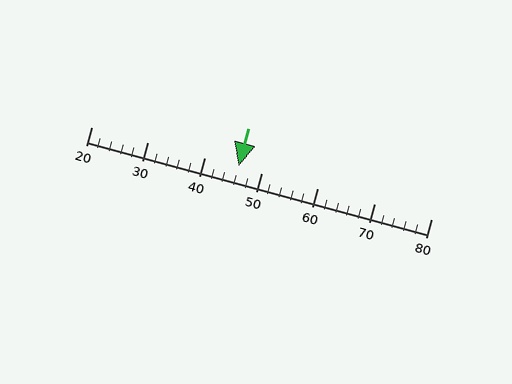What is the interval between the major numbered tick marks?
The major tick marks are spaced 10 units apart.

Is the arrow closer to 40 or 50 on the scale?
The arrow is closer to 50.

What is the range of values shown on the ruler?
The ruler shows values from 20 to 80.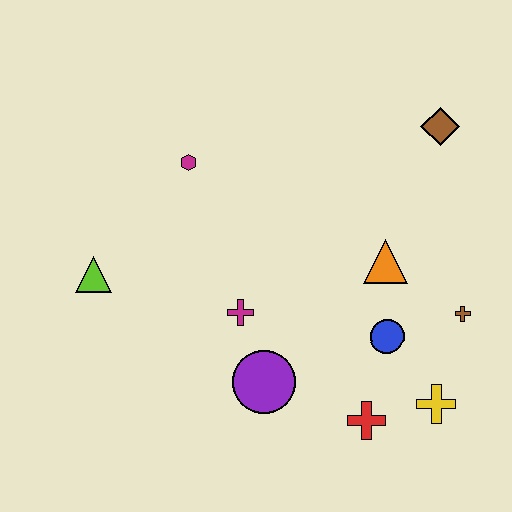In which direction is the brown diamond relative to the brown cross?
The brown diamond is above the brown cross.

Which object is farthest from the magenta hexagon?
The yellow cross is farthest from the magenta hexagon.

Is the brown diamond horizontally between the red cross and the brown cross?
Yes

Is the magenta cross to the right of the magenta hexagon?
Yes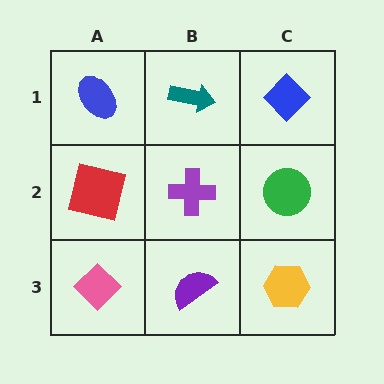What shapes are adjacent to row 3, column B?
A purple cross (row 2, column B), a pink diamond (row 3, column A), a yellow hexagon (row 3, column C).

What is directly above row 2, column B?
A teal arrow.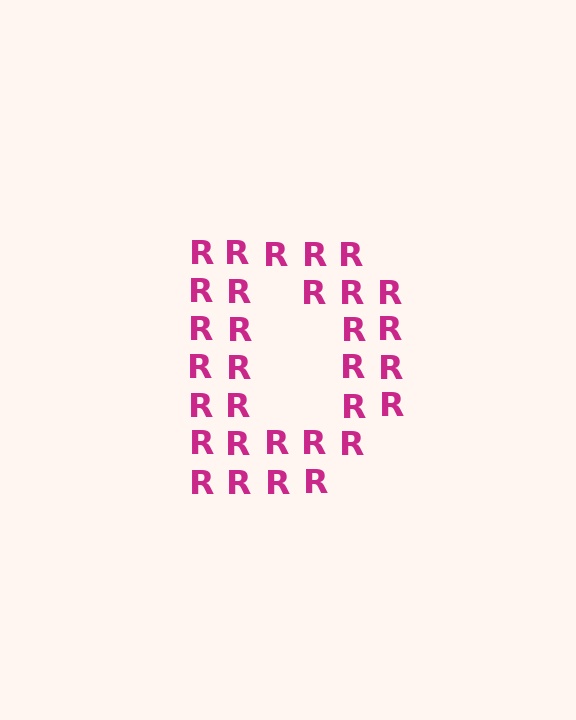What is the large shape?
The large shape is the letter D.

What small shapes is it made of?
It is made of small letter R's.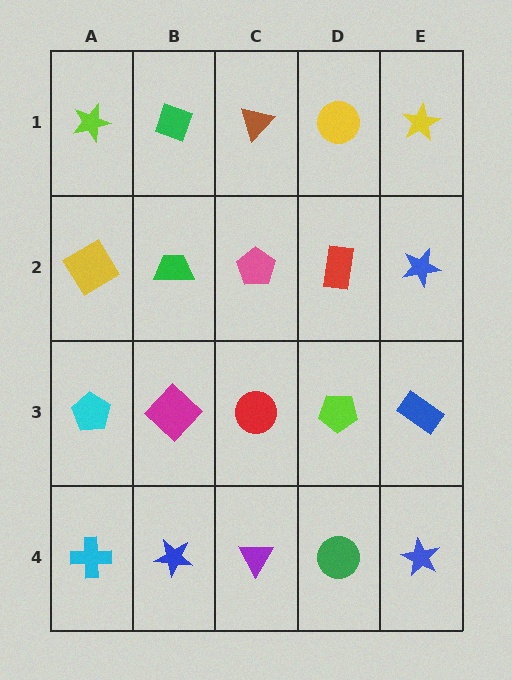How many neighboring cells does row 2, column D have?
4.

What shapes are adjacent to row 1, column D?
A red rectangle (row 2, column D), a brown triangle (row 1, column C), a yellow star (row 1, column E).